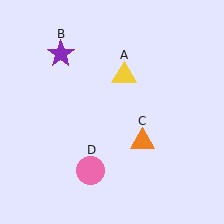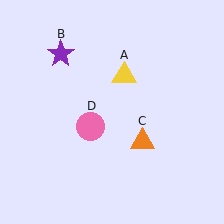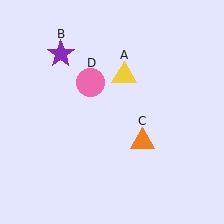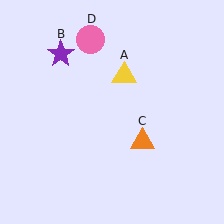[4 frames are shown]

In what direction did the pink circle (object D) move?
The pink circle (object D) moved up.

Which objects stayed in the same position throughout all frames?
Yellow triangle (object A) and purple star (object B) and orange triangle (object C) remained stationary.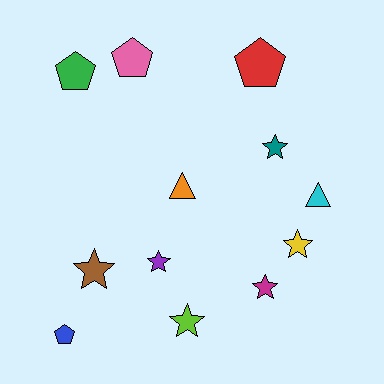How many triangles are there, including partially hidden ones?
There are 2 triangles.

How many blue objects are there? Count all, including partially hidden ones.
There is 1 blue object.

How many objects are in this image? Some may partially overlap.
There are 12 objects.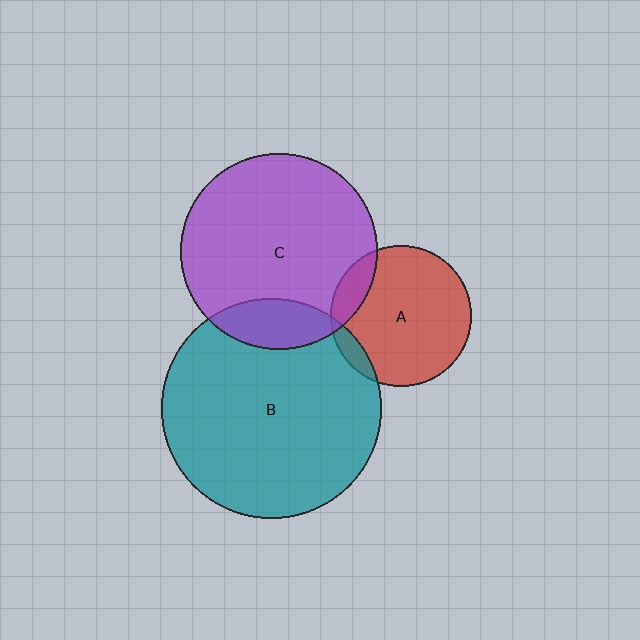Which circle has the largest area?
Circle B (teal).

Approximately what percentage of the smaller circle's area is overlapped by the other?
Approximately 15%.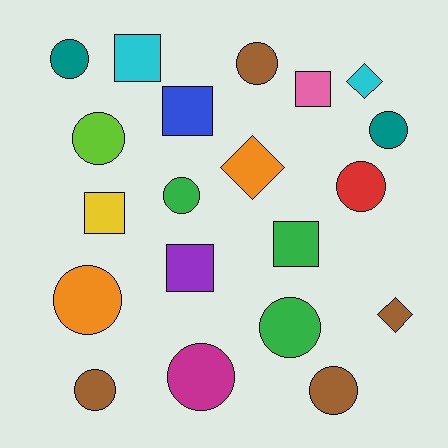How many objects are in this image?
There are 20 objects.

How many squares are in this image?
There are 6 squares.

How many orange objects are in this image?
There are 2 orange objects.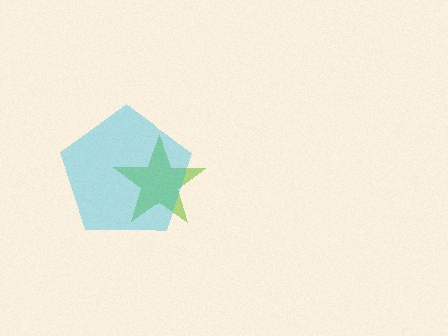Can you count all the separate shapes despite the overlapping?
Yes, there are 2 separate shapes.